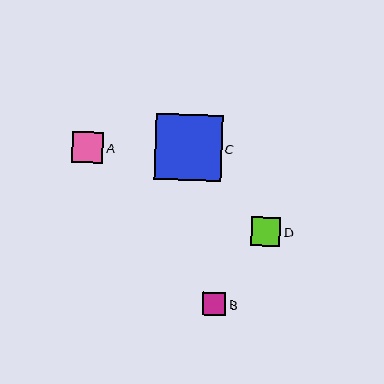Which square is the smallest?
Square B is the smallest with a size of approximately 23 pixels.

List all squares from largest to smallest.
From largest to smallest: C, A, D, B.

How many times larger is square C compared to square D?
Square C is approximately 2.3 times the size of square D.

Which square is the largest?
Square C is the largest with a size of approximately 66 pixels.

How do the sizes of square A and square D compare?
Square A and square D are approximately the same size.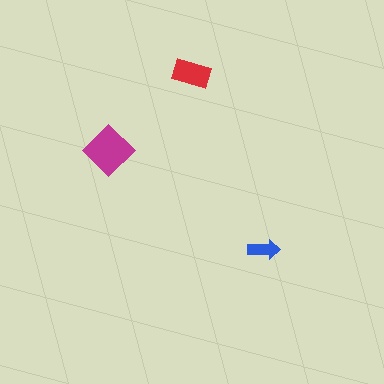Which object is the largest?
The magenta diamond.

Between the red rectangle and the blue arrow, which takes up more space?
The red rectangle.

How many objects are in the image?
There are 3 objects in the image.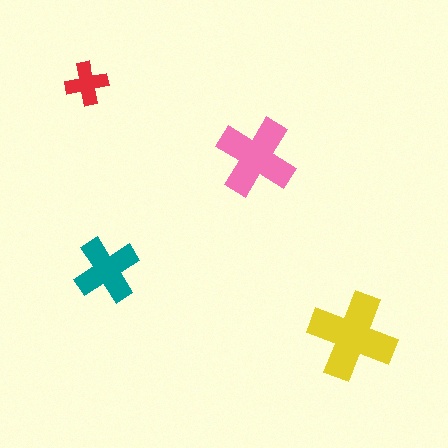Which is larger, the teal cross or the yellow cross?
The yellow one.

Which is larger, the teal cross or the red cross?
The teal one.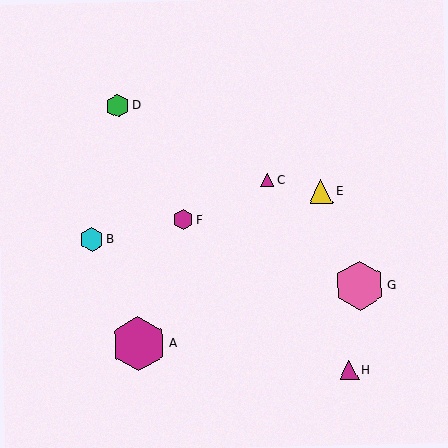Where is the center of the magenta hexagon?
The center of the magenta hexagon is at (183, 220).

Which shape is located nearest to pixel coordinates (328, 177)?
The yellow triangle (labeled E) at (321, 191) is nearest to that location.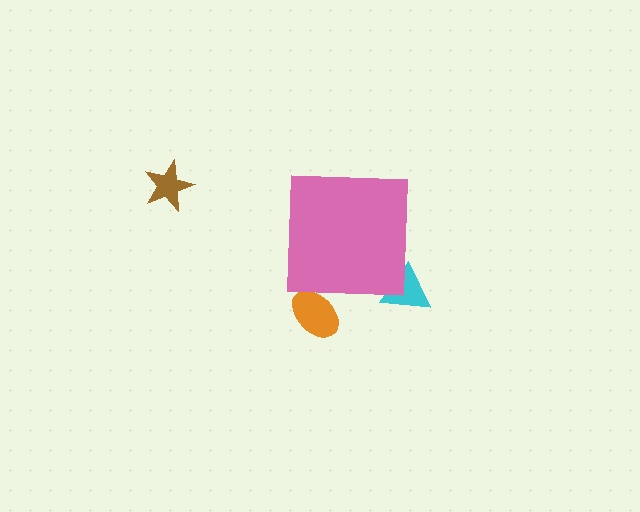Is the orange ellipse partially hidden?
Yes, the orange ellipse is partially hidden behind the pink square.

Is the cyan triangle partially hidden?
Yes, the cyan triangle is partially hidden behind the pink square.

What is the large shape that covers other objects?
A pink square.